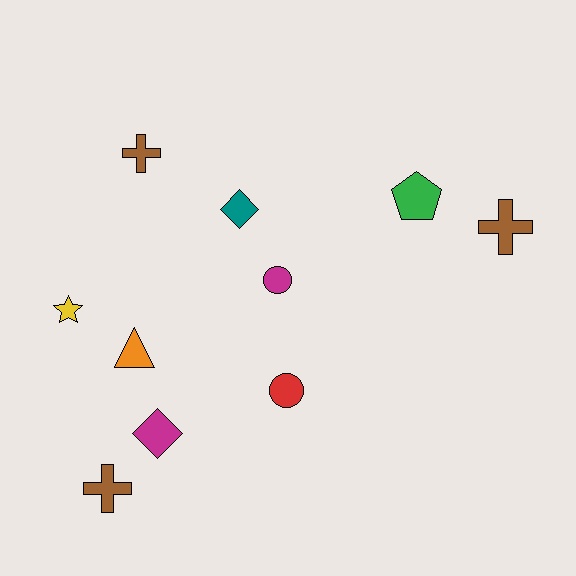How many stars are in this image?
There is 1 star.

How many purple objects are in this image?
There are no purple objects.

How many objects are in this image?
There are 10 objects.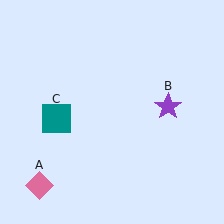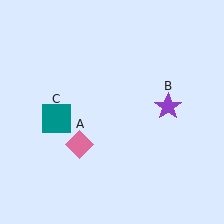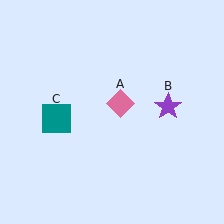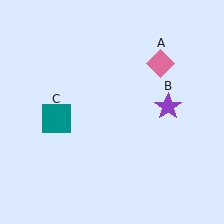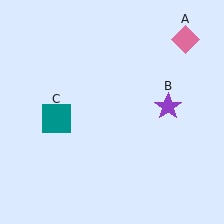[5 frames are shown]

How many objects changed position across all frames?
1 object changed position: pink diamond (object A).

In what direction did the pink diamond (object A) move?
The pink diamond (object A) moved up and to the right.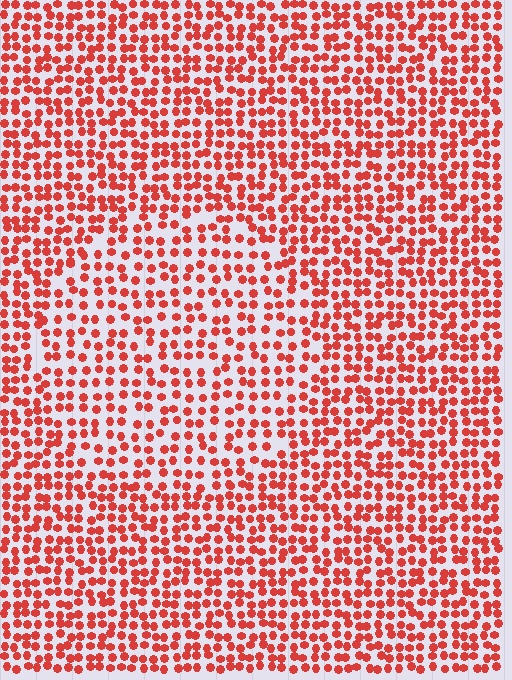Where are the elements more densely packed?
The elements are more densely packed outside the circle boundary.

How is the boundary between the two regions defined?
The boundary is defined by a change in element density (approximately 1.5x ratio). All elements are the same color, size, and shape.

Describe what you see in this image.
The image contains small red elements arranged at two different densities. A circle-shaped region is visible where the elements are less densely packed than the surrounding area.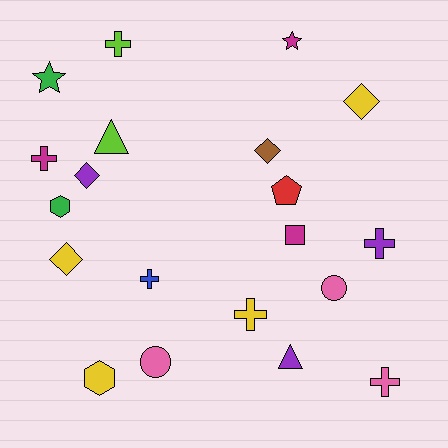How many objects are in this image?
There are 20 objects.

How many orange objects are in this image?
There are no orange objects.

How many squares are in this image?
There is 1 square.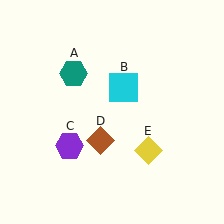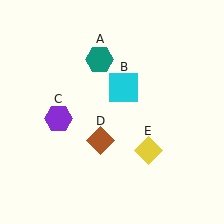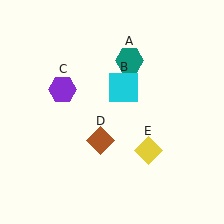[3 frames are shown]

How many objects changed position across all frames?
2 objects changed position: teal hexagon (object A), purple hexagon (object C).